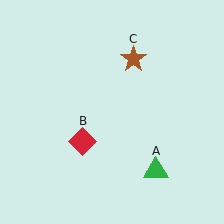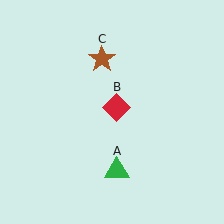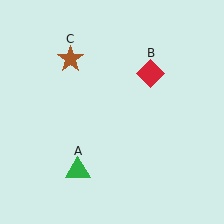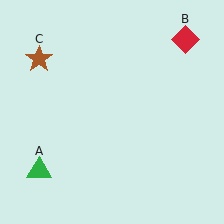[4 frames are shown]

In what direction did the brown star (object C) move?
The brown star (object C) moved left.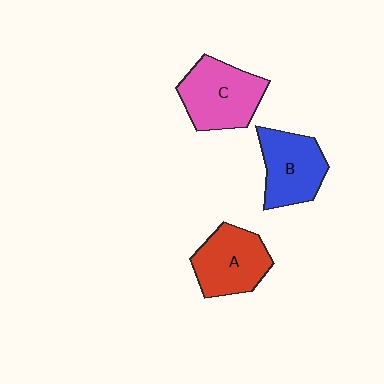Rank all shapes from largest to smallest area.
From largest to smallest: C (pink), A (red), B (blue).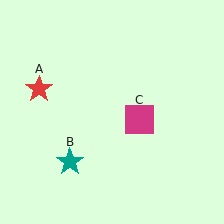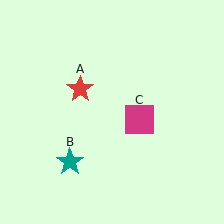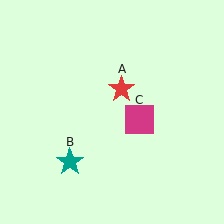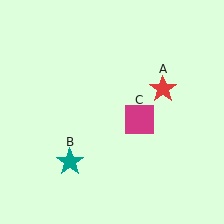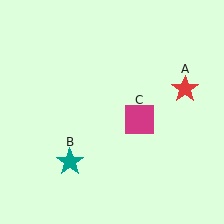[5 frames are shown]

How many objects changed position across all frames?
1 object changed position: red star (object A).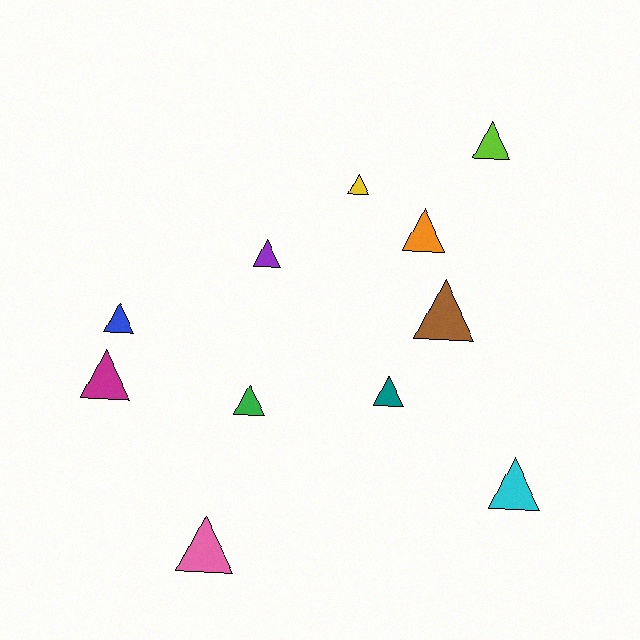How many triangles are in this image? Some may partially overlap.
There are 11 triangles.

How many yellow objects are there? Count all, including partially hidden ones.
There is 1 yellow object.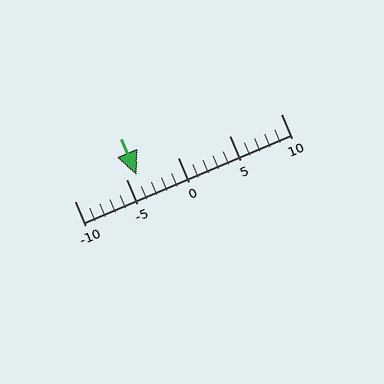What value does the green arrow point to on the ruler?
The green arrow points to approximately -4.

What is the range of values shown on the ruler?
The ruler shows values from -10 to 10.